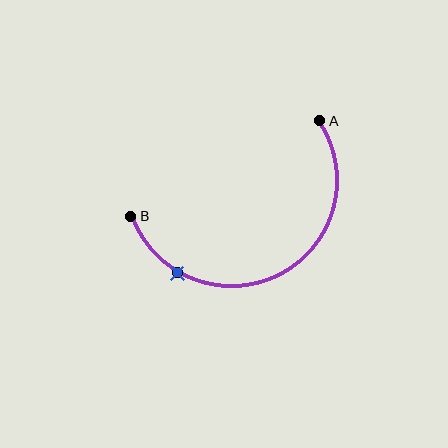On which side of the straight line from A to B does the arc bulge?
The arc bulges below the straight line connecting A and B.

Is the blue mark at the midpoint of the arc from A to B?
No. The blue mark lies on the arc but is closer to endpoint B. The arc midpoint would be at the point on the curve equidistant along the arc from both A and B.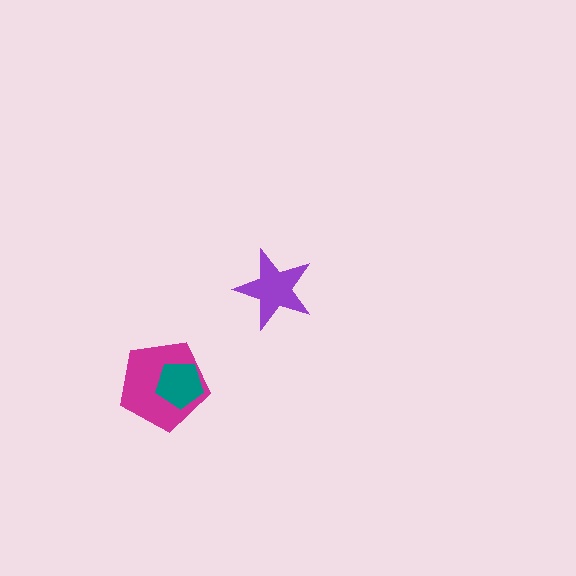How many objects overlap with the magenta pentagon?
1 object overlaps with the magenta pentagon.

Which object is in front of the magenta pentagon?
The teal pentagon is in front of the magenta pentagon.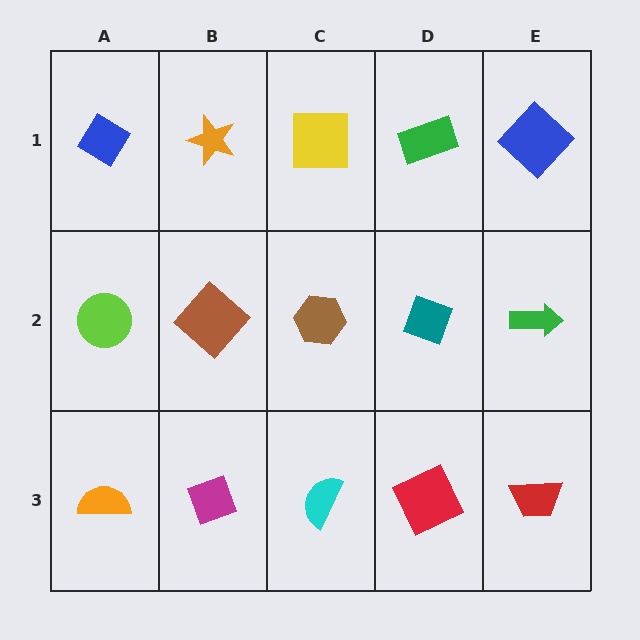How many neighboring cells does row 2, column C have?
4.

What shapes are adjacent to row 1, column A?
A lime circle (row 2, column A), an orange star (row 1, column B).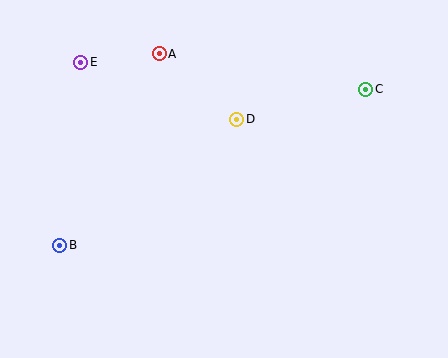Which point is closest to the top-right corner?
Point C is closest to the top-right corner.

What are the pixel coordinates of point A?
Point A is at (159, 54).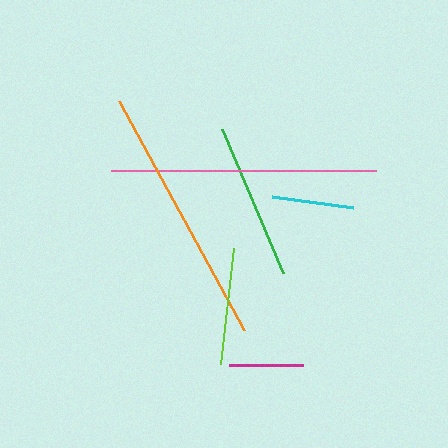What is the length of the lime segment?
The lime segment is approximately 116 pixels long.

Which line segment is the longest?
The pink line is the longest at approximately 265 pixels.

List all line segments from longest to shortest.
From longest to shortest: pink, orange, green, lime, cyan, magenta.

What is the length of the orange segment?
The orange segment is approximately 262 pixels long.